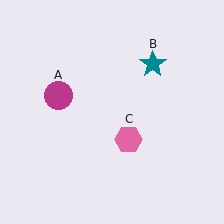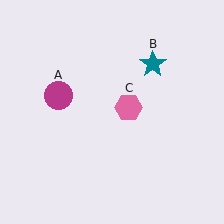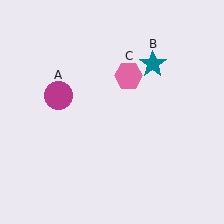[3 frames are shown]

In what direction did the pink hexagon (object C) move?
The pink hexagon (object C) moved up.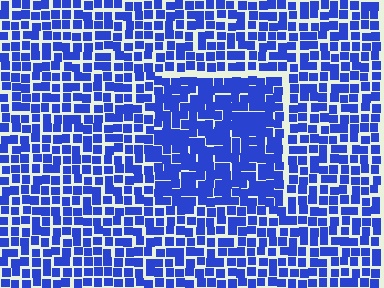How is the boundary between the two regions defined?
The boundary is defined by a change in element density (approximately 1.4x ratio). All elements are the same color, size, and shape.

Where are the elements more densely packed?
The elements are more densely packed inside the rectangle boundary.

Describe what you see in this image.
The image contains small blue elements arranged at two different densities. A rectangle-shaped region is visible where the elements are more densely packed than the surrounding area.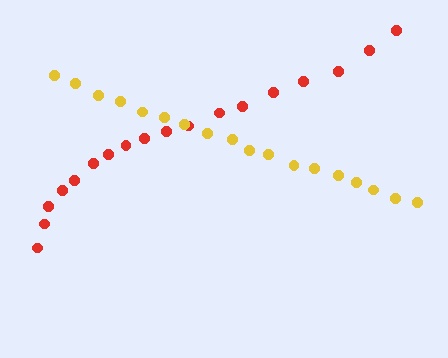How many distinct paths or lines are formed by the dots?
There are 2 distinct paths.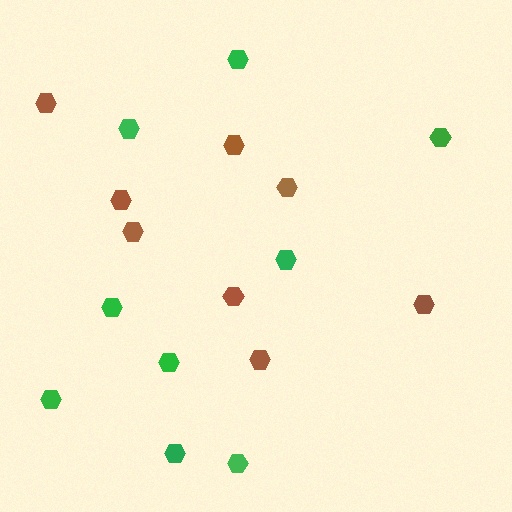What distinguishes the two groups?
There are 2 groups: one group of green hexagons (9) and one group of brown hexagons (8).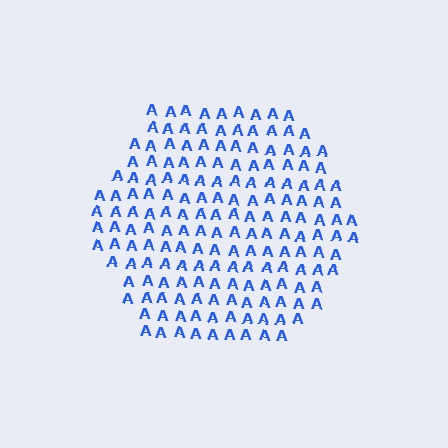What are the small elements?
The small elements are letter A's.